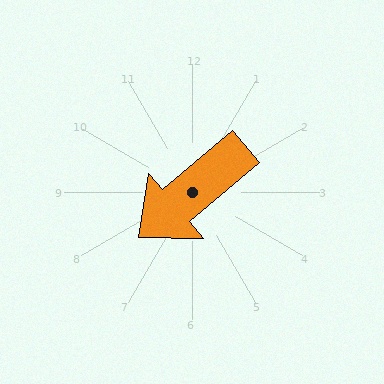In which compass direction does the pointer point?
Southwest.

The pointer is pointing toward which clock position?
Roughly 8 o'clock.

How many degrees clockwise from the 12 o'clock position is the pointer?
Approximately 230 degrees.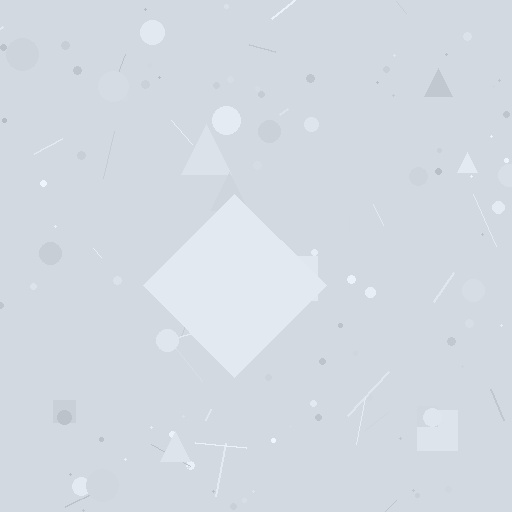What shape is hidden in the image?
A diamond is hidden in the image.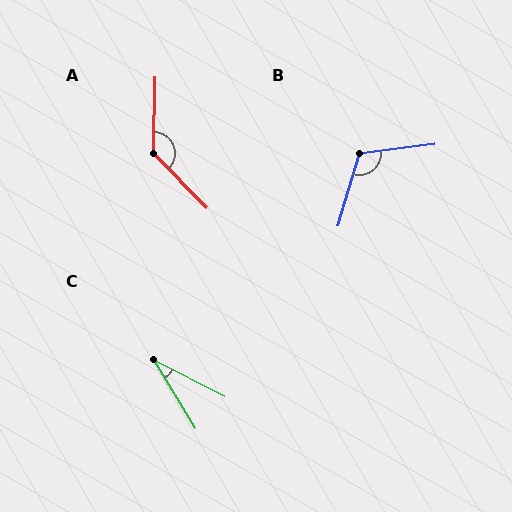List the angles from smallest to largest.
C (31°), B (113°), A (135°).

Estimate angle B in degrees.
Approximately 113 degrees.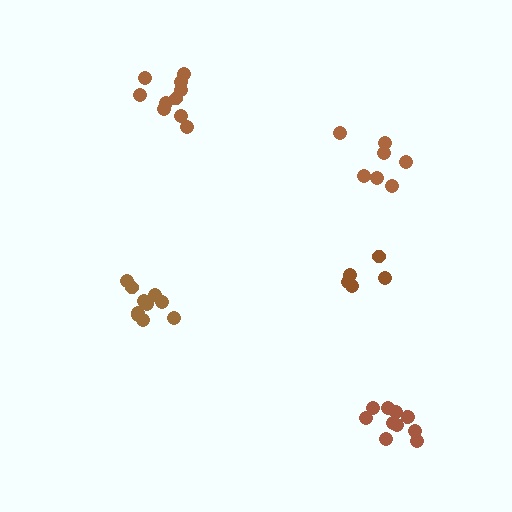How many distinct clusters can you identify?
There are 5 distinct clusters.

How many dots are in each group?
Group 1: 7 dots, Group 2: 10 dots, Group 3: 10 dots, Group 4: 5 dots, Group 5: 11 dots (43 total).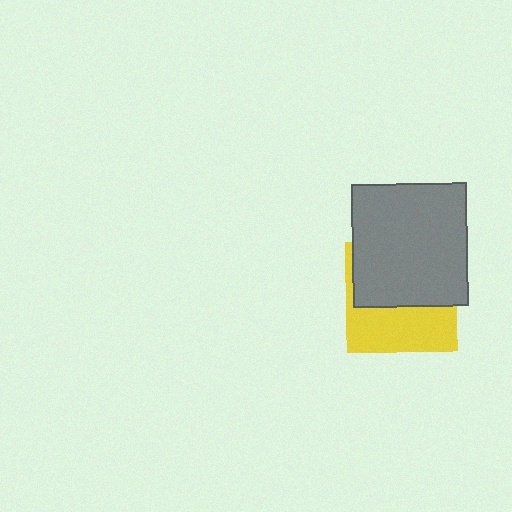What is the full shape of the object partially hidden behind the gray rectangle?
The partially hidden object is a yellow square.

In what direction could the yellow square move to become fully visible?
The yellow square could move down. That would shift it out from behind the gray rectangle entirely.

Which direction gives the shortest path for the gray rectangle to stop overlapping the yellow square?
Moving up gives the shortest separation.